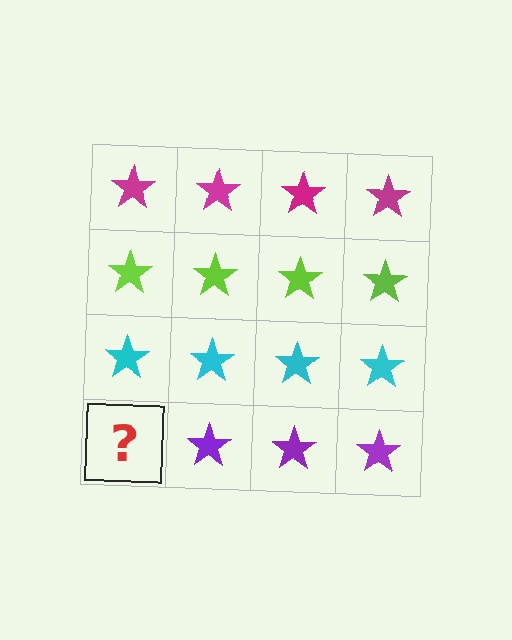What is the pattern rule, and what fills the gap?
The rule is that each row has a consistent color. The gap should be filled with a purple star.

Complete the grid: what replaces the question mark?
The question mark should be replaced with a purple star.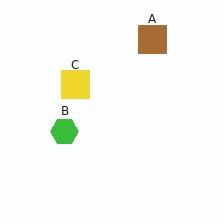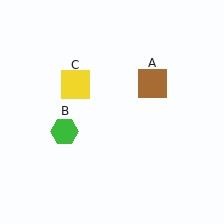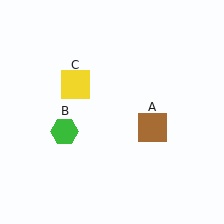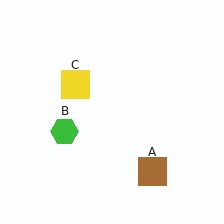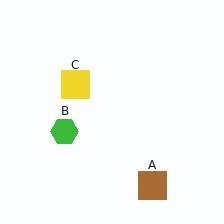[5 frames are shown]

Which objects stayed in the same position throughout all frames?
Green hexagon (object B) and yellow square (object C) remained stationary.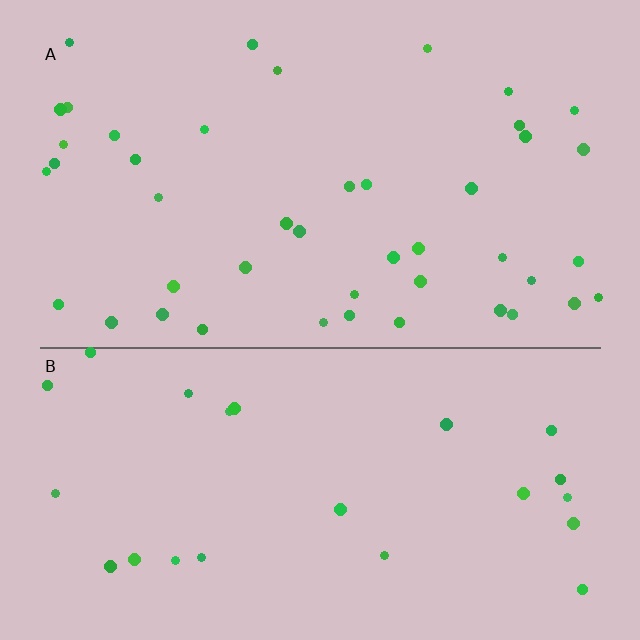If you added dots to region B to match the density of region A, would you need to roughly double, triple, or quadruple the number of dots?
Approximately double.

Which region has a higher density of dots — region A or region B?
A (the top).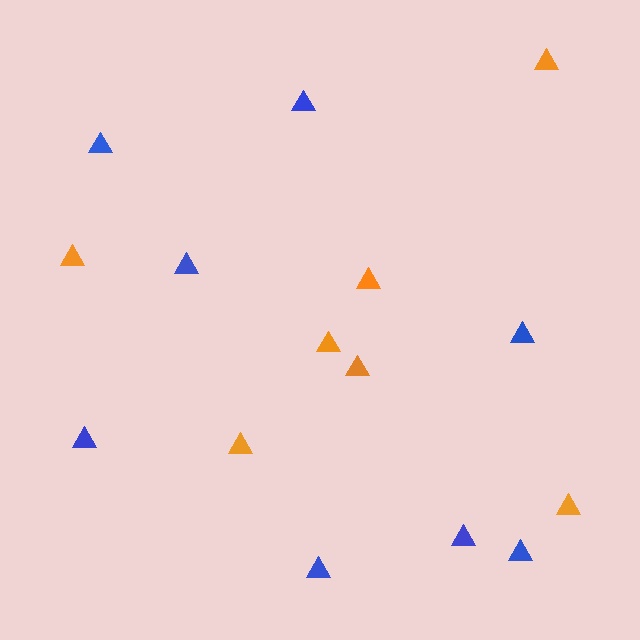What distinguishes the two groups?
There are 2 groups: one group of orange triangles (7) and one group of blue triangles (8).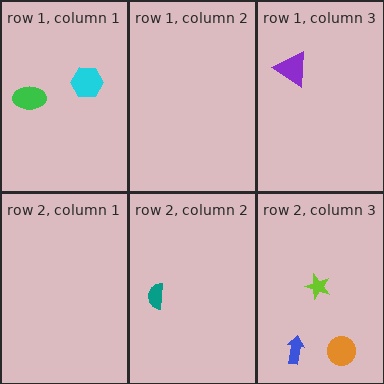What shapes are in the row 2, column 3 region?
The orange circle, the lime star, the blue arrow.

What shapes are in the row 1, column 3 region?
The purple triangle.